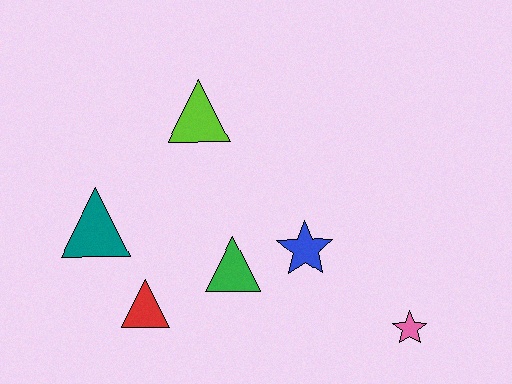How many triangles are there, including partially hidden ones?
There are 4 triangles.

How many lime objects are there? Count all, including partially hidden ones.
There is 1 lime object.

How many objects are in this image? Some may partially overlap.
There are 6 objects.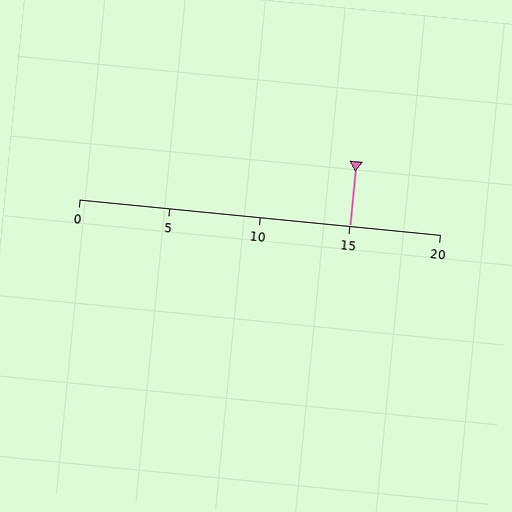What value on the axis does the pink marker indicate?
The marker indicates approximately 15.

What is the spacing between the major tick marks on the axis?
The major ticks are spaced 5 apart.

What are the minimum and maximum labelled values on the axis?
The axis runs from 0 to 20.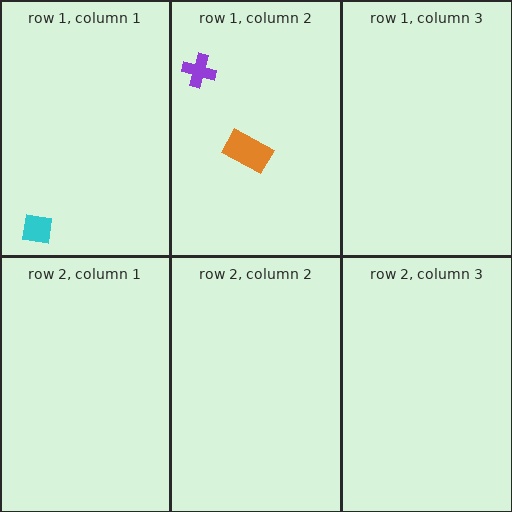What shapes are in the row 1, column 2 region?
The orange rectangle, the purple cross.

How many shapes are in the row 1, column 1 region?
1.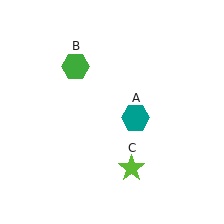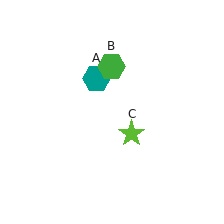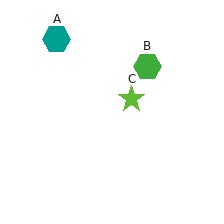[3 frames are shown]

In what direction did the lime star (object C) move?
The lime star (object C) moved up.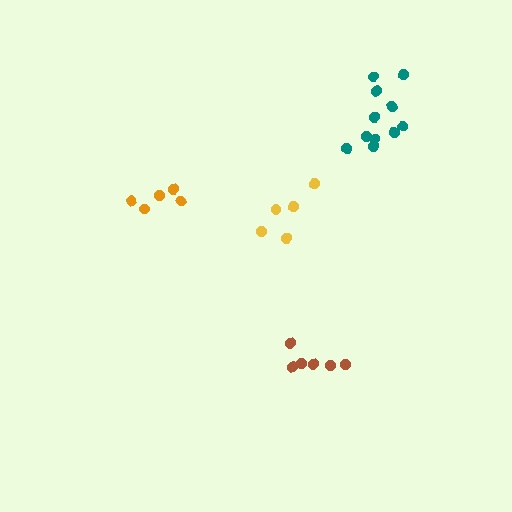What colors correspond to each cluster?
The clusters are colored: orange, yellow, teal, brown.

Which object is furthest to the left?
The orange cluster is leftmost.